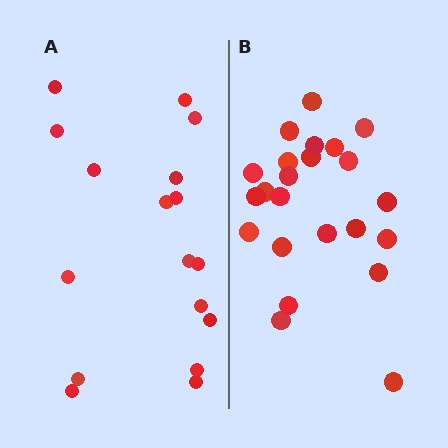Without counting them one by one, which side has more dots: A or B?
Region B (the right region) has more dots.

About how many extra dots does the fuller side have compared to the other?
Region B has about 6 more dots than region A.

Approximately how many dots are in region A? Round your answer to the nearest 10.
About 20 dots. (The exact count is 17, which rounds to 20.)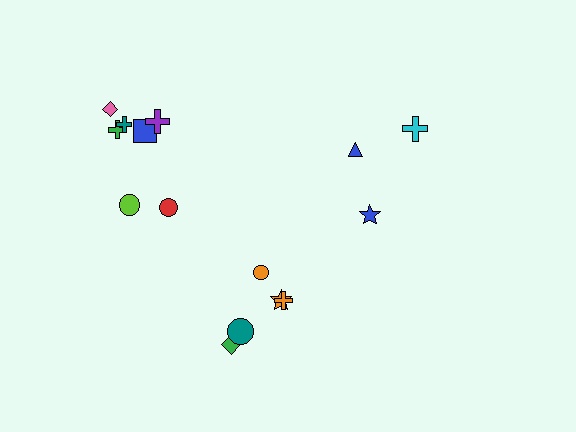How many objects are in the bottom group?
There are 5 objects.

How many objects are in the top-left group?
There are 7 objects.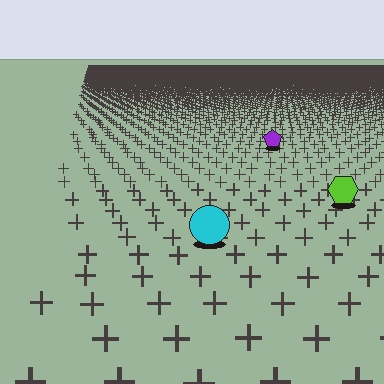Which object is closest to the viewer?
The cyan circle is closest. The texture marks near it are larger and more spread out.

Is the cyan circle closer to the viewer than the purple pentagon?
Yes. The cyan circle is closer — you can tell from the texture gradient: the ground texture is coarser near it.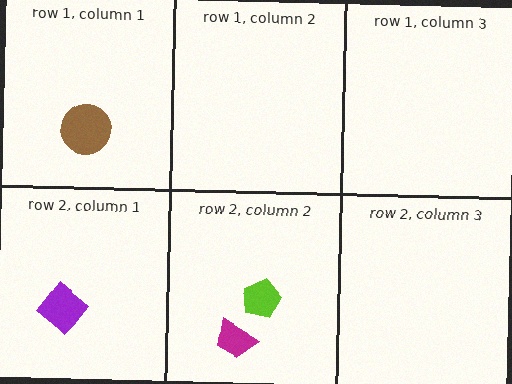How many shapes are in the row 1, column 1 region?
1.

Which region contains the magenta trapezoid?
The row 2, column 2 region.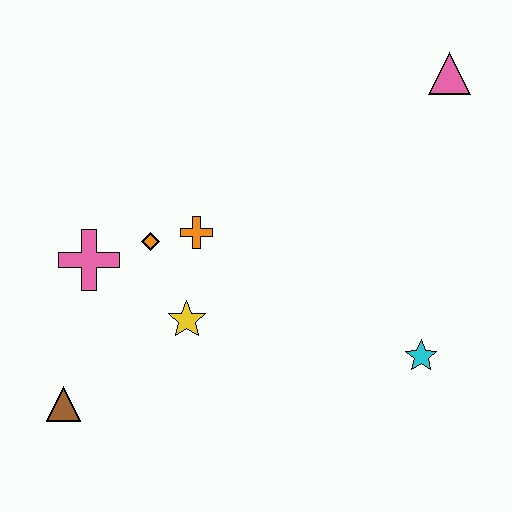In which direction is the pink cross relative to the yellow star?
The pink cross is to the left of the yellow star.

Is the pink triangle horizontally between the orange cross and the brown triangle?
No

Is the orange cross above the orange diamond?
Yes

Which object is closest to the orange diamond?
The orange cross is closest to the orange diamond.